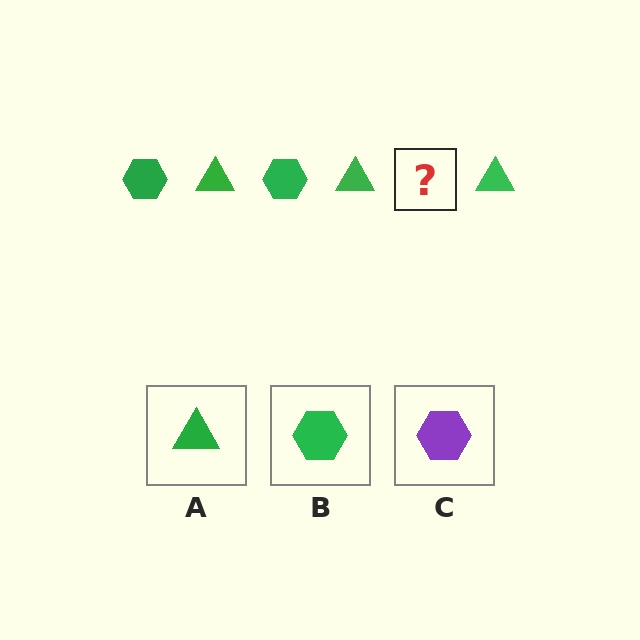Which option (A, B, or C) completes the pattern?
B.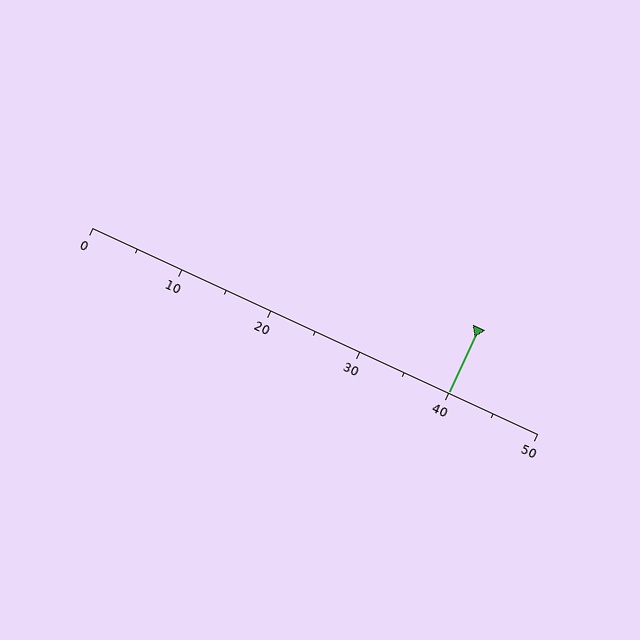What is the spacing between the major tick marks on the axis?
The major ticks are spaced 10 apart.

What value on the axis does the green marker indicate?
The marker indicates approximately 40.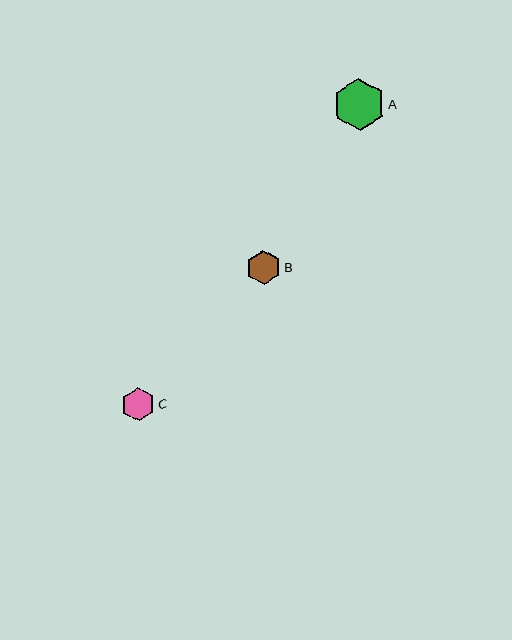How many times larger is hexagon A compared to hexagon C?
Hexagon A is approximately 1.5 times the size of hexagon C.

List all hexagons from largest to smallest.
From largest to smallest: A, B, C.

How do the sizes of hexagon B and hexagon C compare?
Hexagon B and hexagon C are approximately the same size.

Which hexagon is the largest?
Hexagon A is the largest with a size of approximately 52 pixels.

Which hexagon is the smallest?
Hexagon C is the smallest with a size of approximately 34 pixels.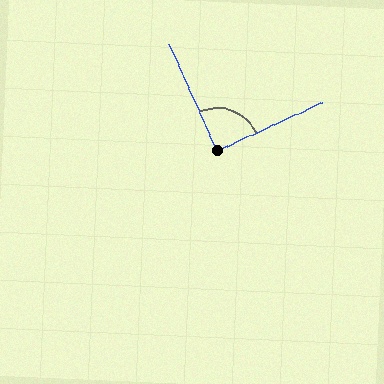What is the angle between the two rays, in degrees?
Approximately 89 degrees.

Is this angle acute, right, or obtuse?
It is approximately a right angle.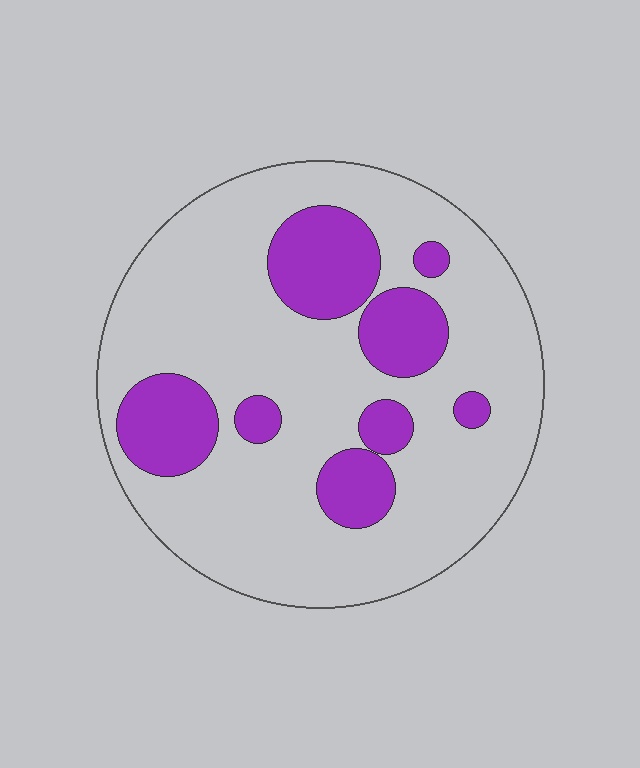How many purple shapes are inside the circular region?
8.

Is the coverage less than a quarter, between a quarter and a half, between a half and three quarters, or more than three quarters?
Less than a quarter.